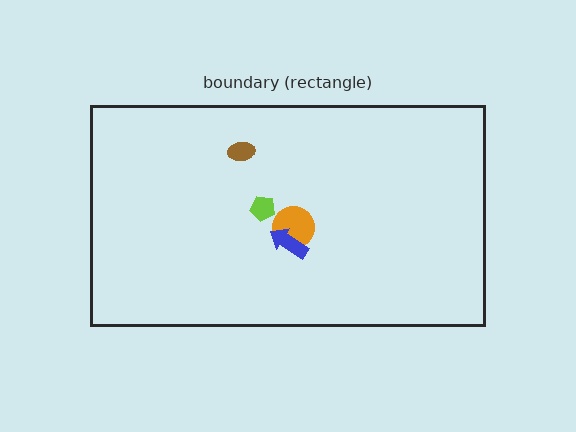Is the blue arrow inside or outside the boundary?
Inside.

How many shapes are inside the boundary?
4 inside, 0 outside.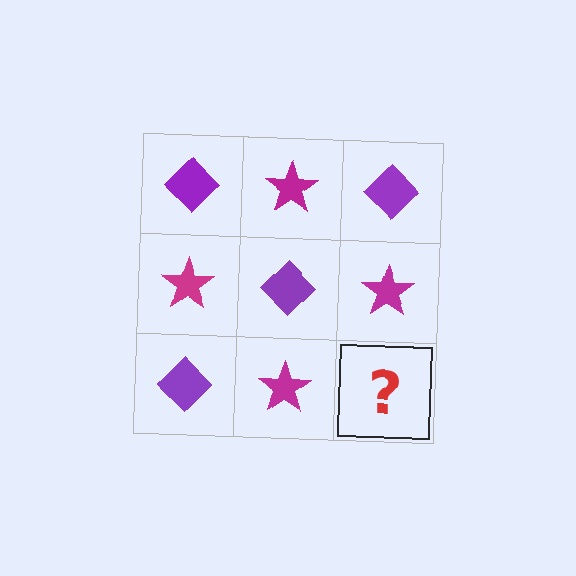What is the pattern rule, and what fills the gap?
The rule is that it alternates purple diamond and magenta star in a checkerboard pattern. The gap should be filled with a purple diamond.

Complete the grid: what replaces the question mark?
The question mark should be replaced with a purple diamond.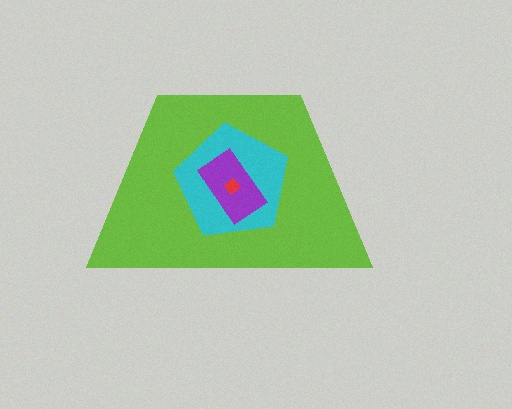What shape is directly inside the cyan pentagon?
The purple rectangle.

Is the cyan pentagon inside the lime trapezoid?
Yes.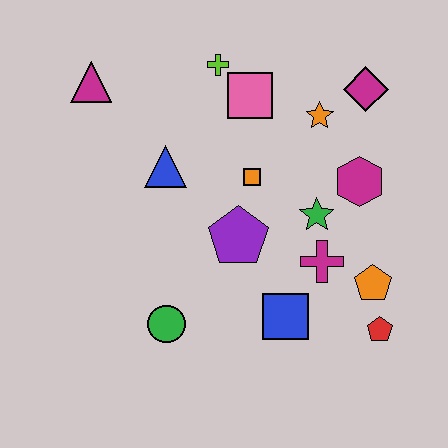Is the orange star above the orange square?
Yes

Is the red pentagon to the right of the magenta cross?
Yes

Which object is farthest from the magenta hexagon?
The magenta triangle is farthest from the magenta hexagon.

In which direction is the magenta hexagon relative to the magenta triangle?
The magenta hexagon is to the right of the magenta triangle.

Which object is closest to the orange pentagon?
The red pentagon is closest to the orange pentagon.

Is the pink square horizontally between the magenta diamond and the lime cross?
Yes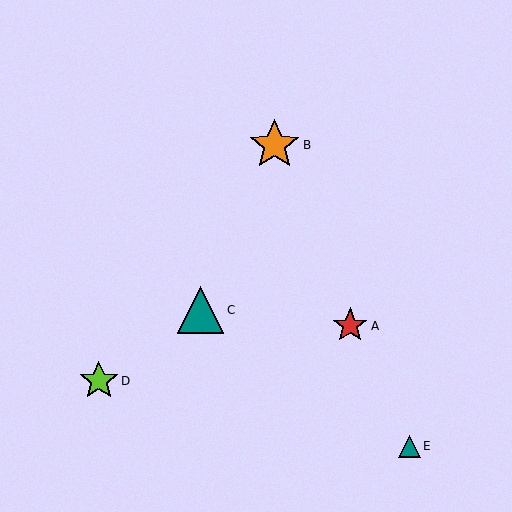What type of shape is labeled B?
Shape B is an orange star.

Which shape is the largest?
The orange star (labeled B) is the largest.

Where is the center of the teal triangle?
The center of the teal triangle is at (201, 310).